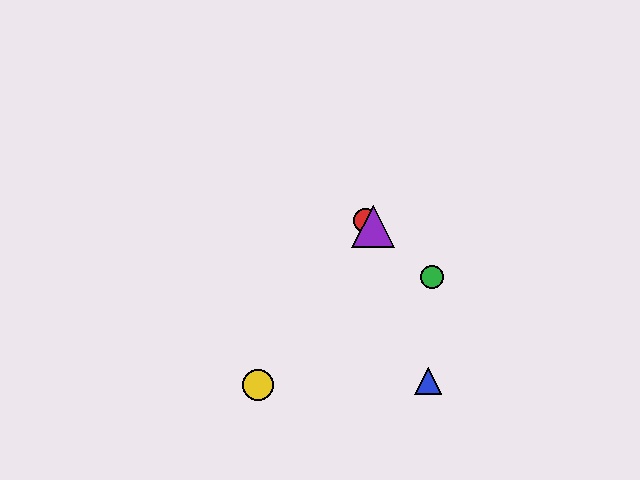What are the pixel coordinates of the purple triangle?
The purple triangle is at (373, 227).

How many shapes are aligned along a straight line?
3 shapes (the red circle, the green circle, the purple triangle) are aligned along a straight line.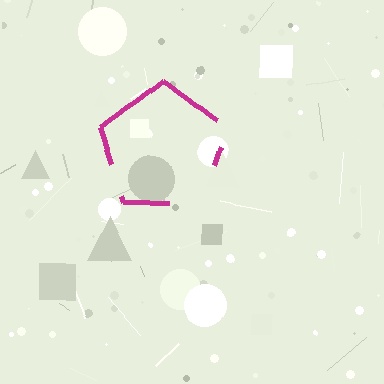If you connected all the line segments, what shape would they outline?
They would outline a pentagon.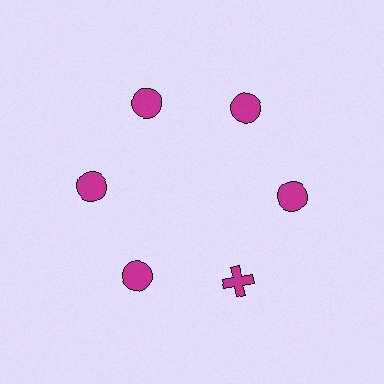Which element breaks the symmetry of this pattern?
The magenta cross at roughly the 5 o'clock position breaks the symmetry. All other shapes are magenta circles.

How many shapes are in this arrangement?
There are 6 shapes arranged in a ring pattern.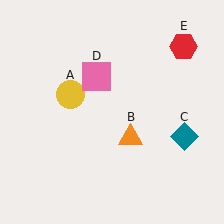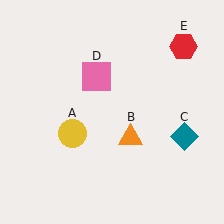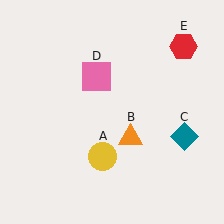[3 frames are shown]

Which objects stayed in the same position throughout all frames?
Orange triangle (object B) and teal diamond (object C) and pink square (object D) and red hexagon (object E) remained stationary.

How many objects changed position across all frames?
1 object changed position: yellow circle (object A).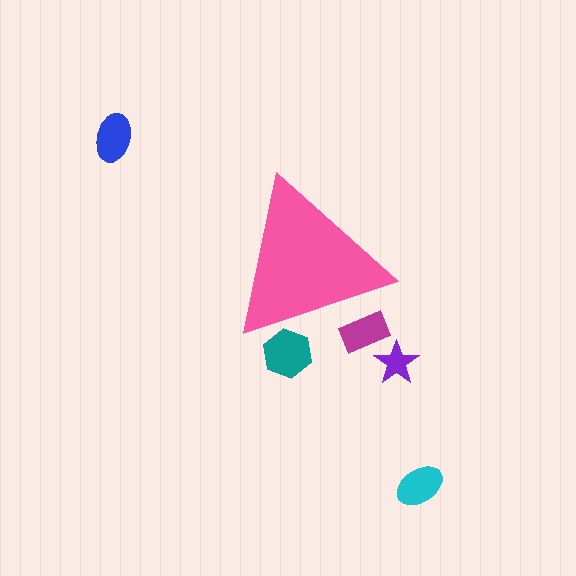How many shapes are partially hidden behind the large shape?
2 shapes are partially hidden.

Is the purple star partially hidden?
No, the purple star is fully visible.